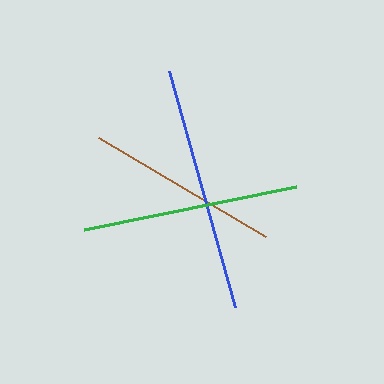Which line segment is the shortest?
The brown line is the shortest at approximately 195 pixels.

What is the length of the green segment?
The green segment is approximately 216 pixels long.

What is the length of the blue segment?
The blue segment is approximately 245 pixels long.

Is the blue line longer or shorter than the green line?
The blue line is longer than the green line.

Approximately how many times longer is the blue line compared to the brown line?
The blue line is approximately 1.3 times the length of the brown line.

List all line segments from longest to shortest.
From longest to shortest: blue, green, brown.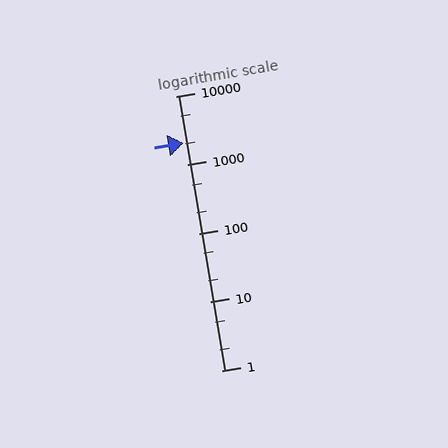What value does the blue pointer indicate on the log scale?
The pointer indicates approximately 2100.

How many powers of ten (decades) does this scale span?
The scale spans 4 decades, from 1 to 10000.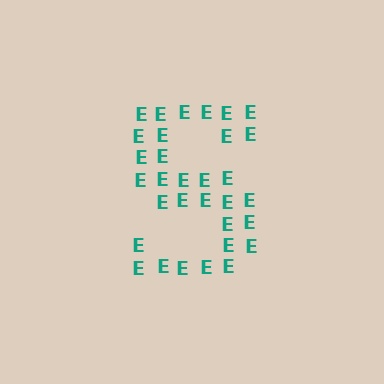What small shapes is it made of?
It is made of small letter E's.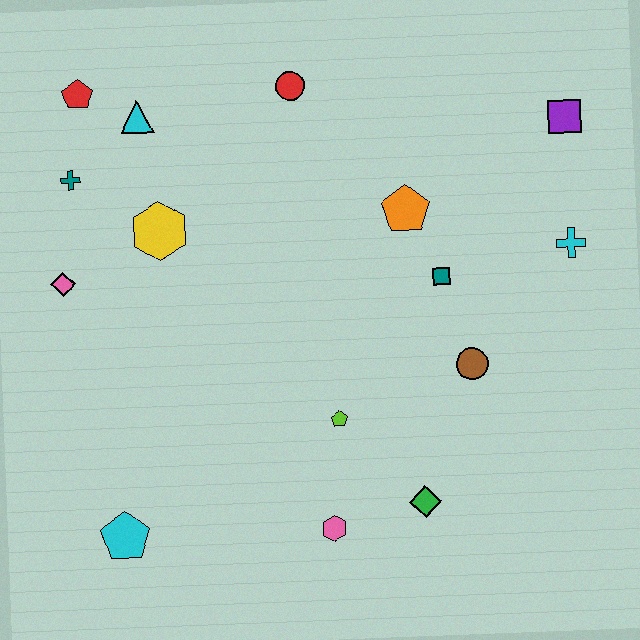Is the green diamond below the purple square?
Yes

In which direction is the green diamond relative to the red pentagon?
The green diamond is below the red pentagon.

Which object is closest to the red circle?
The cyan triangle is closest to the red circle.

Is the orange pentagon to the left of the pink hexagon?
No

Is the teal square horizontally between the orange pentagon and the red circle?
No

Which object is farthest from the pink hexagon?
The red pentagon is farthest from the pink hexagon.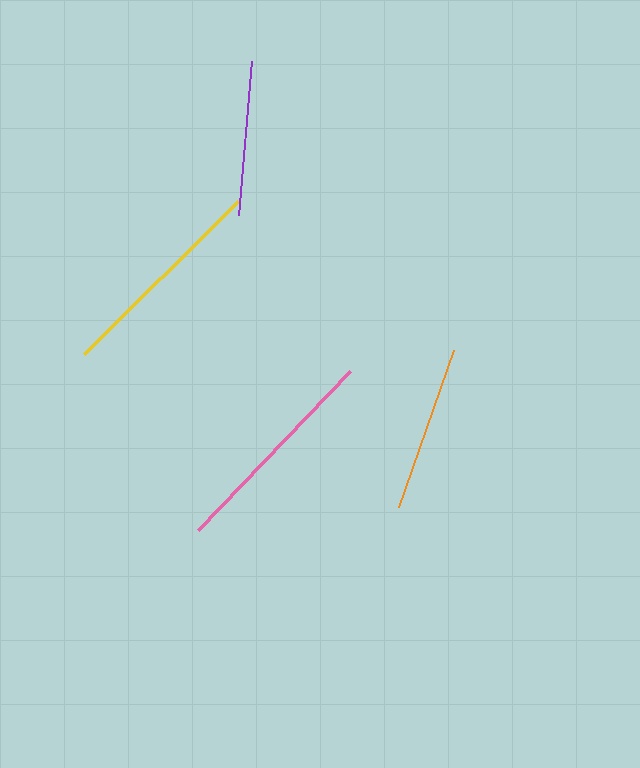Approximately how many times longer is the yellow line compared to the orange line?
The yellow line is approximately 1.3 times the length of the orange line.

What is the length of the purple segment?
The purple segment is approximately 154 pixels long.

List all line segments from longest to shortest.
From longest to shortest: pink, yellow, orange, purple.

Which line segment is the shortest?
The purple line is the shortest at approximately 154 pixels.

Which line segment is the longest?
The pink line is the longest at approximately 221 pixels.